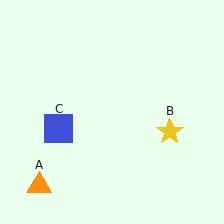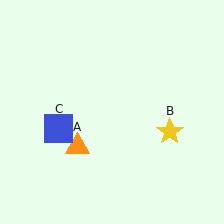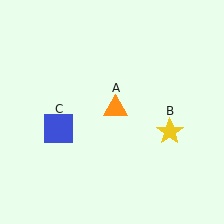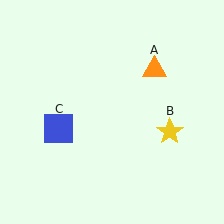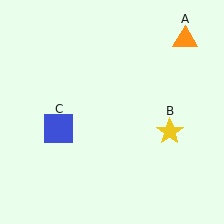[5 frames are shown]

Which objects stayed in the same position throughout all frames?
Yellow star (object B) and blue square (object C) remained stationary.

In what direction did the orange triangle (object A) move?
The orange triangle (object A) moved up and to the right.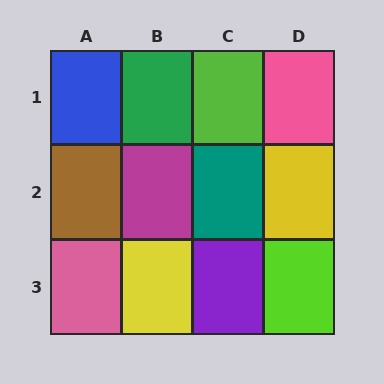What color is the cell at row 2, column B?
Magenta.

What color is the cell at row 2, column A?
Brown.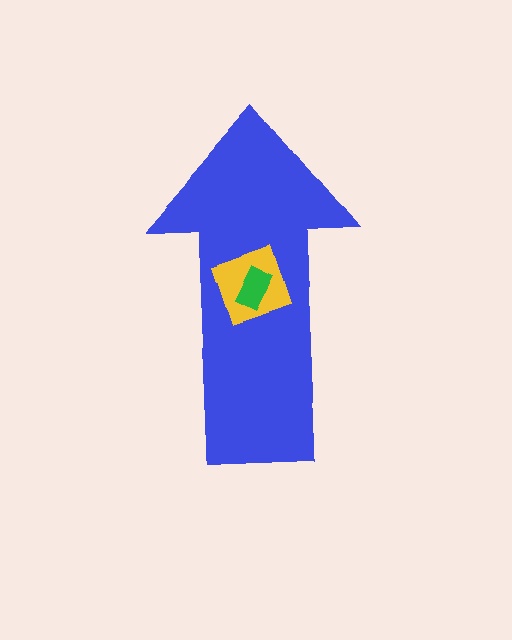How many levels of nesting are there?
3.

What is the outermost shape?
The blue arrow.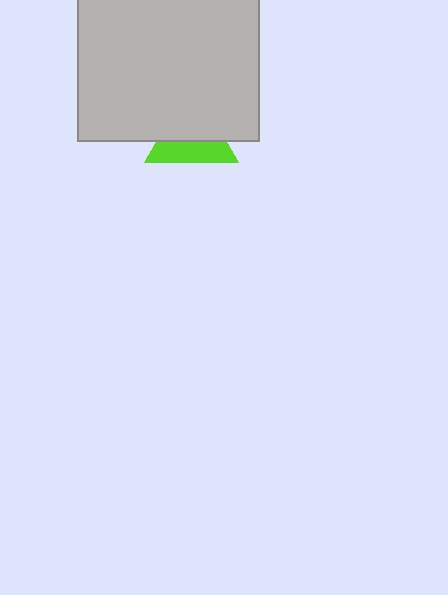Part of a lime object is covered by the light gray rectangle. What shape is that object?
It is a triangle.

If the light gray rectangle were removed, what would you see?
You would see the complete lime triangle.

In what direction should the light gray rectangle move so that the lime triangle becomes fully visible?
The light gray rectangle should move up. That is the shortest direction to clear the overlap and leave the lime triangle fully visible.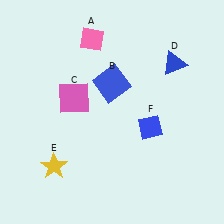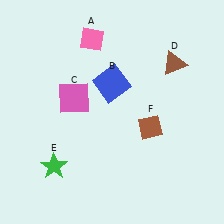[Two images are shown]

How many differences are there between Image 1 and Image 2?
There are 3 differences between the two images.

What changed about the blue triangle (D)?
In Image 1, D is blue. In Image 2, it changed to brown.